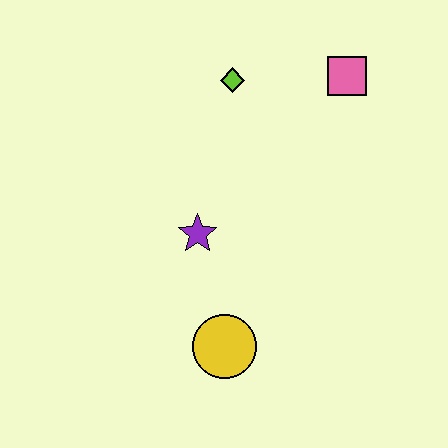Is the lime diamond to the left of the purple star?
No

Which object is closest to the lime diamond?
The pink square is closest to the lime diamond.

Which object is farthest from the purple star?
The pink square is farthest from the purple star.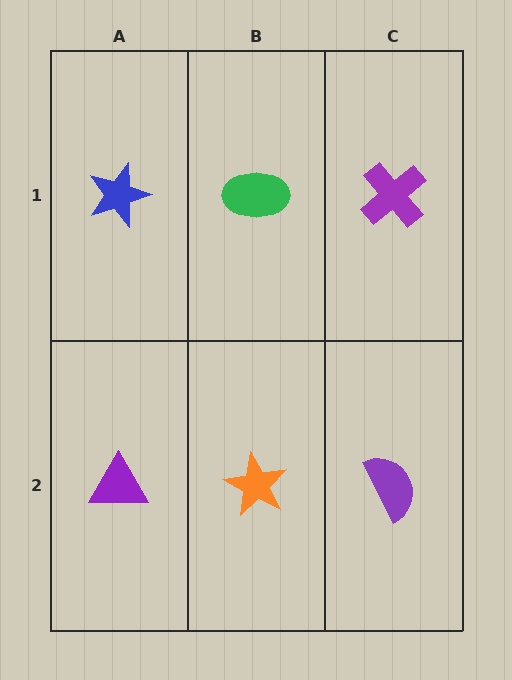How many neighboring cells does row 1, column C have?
2.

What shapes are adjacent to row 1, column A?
A purple triangle (row 2, column A), a green ellipse (row 1, column B).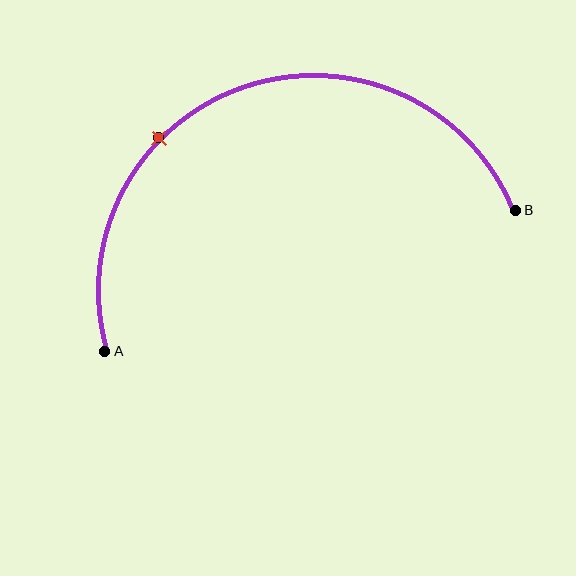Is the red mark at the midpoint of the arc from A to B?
No. The red mark lies on the arc but is closer to endpoint A. The arc midpoint would be at the point on the curve equidistant along the arc from both A and B.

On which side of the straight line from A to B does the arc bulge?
The arc bulges above the straight line connecting A and B.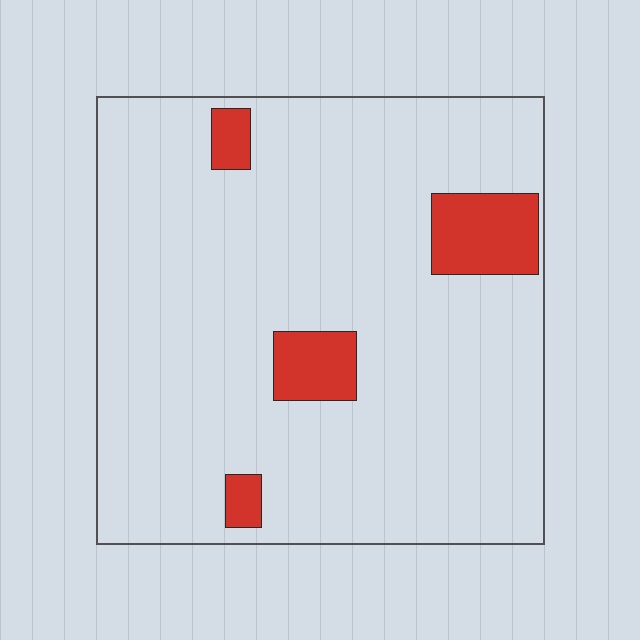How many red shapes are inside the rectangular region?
4.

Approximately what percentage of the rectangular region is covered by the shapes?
Approximately 10%.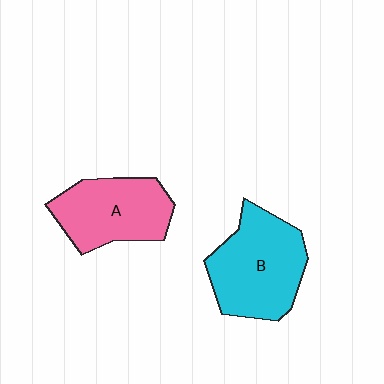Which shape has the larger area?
Shape B (cyan).